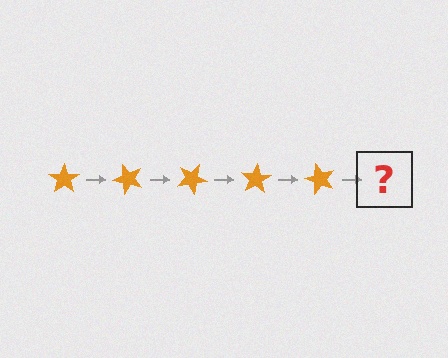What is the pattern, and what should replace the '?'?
The pattern is that the star rotates 50 degrees each step. The '?' should be an orange star rotated 250 degrees.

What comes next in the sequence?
The next element should be an orange star rotated 250 degrees.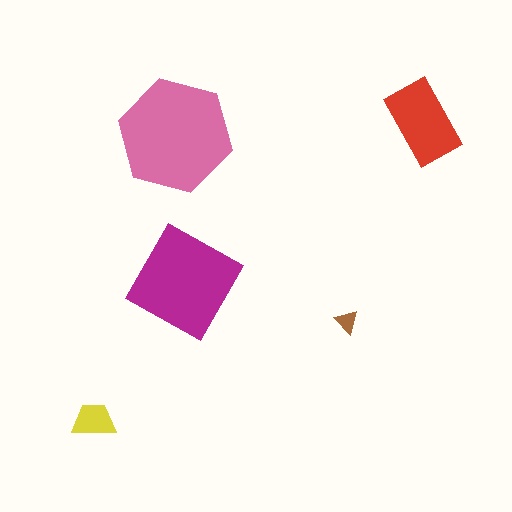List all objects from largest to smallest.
The pink hexagon, the magenta diamond, the red rectangle, the yellow trapezoid, the brown triangle.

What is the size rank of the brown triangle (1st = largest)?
5th.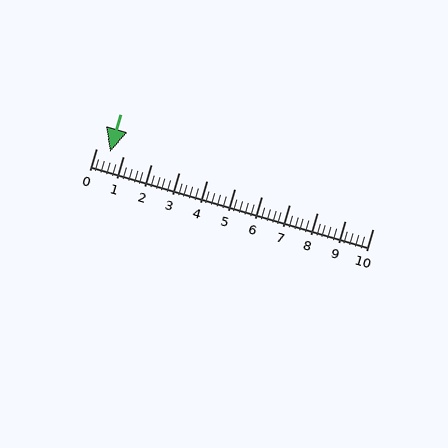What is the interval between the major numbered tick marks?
The major tick marks are spaced 1 units apart.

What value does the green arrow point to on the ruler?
The green arrow points to approximately 0.5.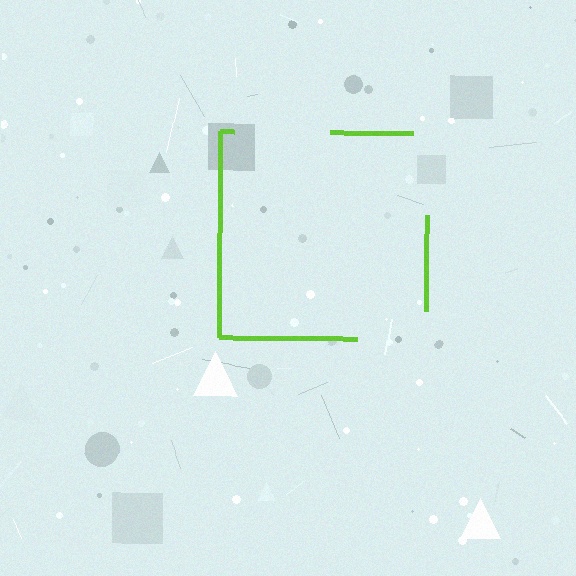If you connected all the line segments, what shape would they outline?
They would outline a square.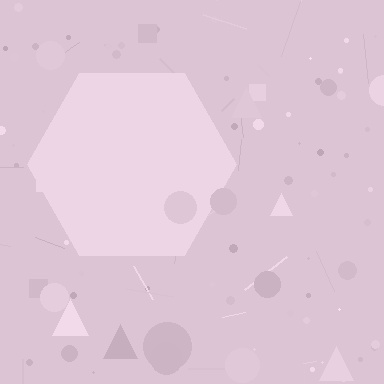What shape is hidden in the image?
A hexagon is hidden in the image.